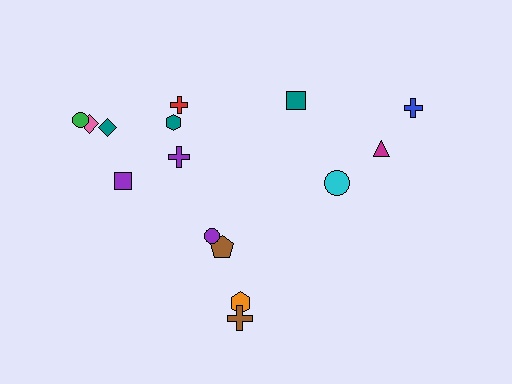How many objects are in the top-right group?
There are 4 objects.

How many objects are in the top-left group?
There are 7 objects.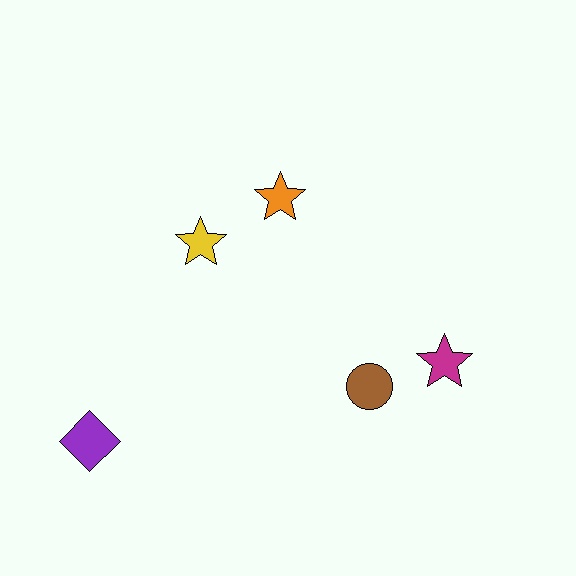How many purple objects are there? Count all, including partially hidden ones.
There is 1 purple object.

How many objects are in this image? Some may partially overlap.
There are 5 objects.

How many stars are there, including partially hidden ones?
There are 3 stars.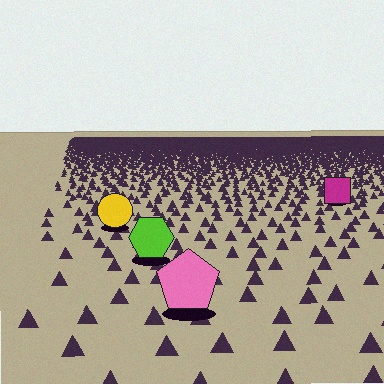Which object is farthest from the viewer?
The magenta square is farthest from the viewer. It appears smaller and the ground texture around it is denser.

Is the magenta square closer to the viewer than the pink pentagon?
No. The pink pentagon is closer — you can tell from the texture gradient: the ground texture is coarser near it.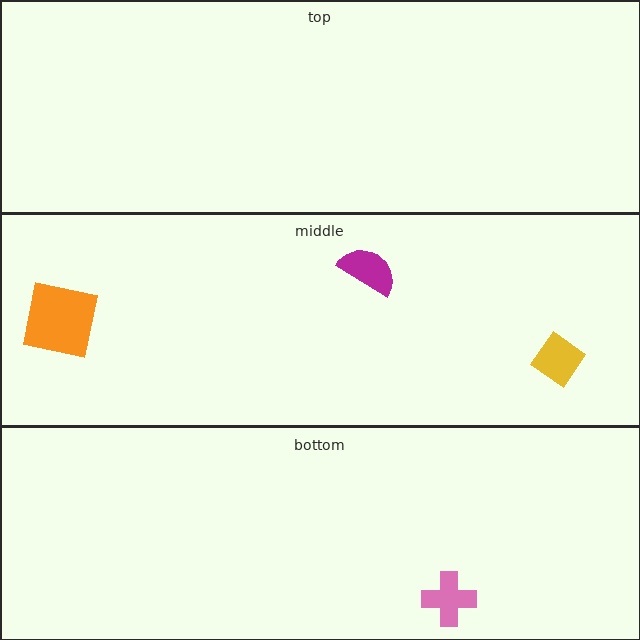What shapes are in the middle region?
The magenta semicircle, the yellow diamond, the orange square.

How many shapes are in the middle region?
3.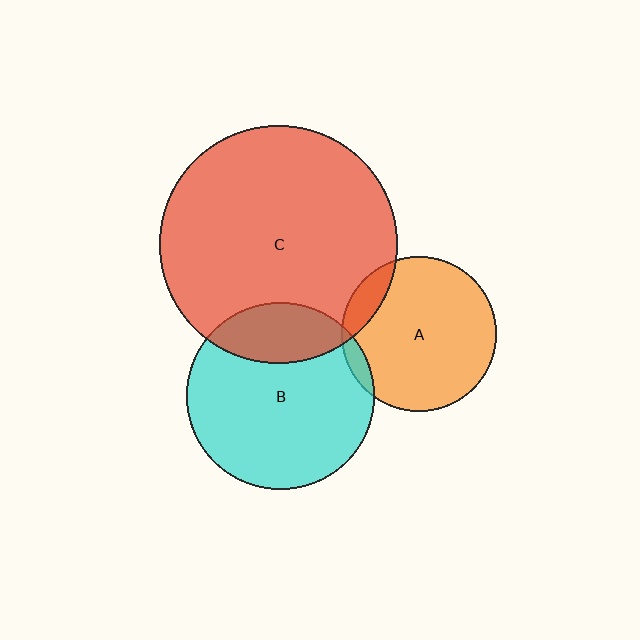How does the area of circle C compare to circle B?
Approximately 1.6 times.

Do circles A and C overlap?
Yes.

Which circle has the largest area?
Circle C (red).